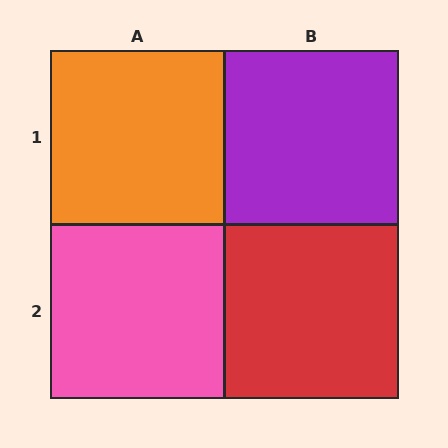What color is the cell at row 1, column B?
Purple.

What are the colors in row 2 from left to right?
Pink, red.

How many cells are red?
1 cell is red.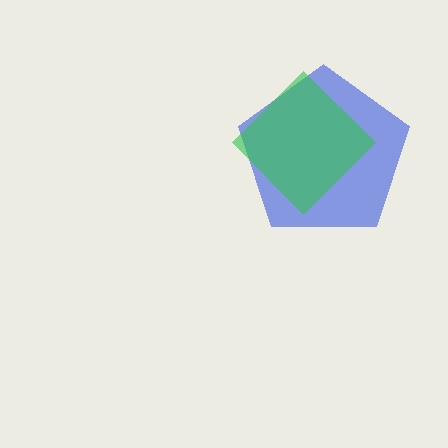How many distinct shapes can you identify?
There are 2 distinct shapes: a blue pentagon, a green diamond.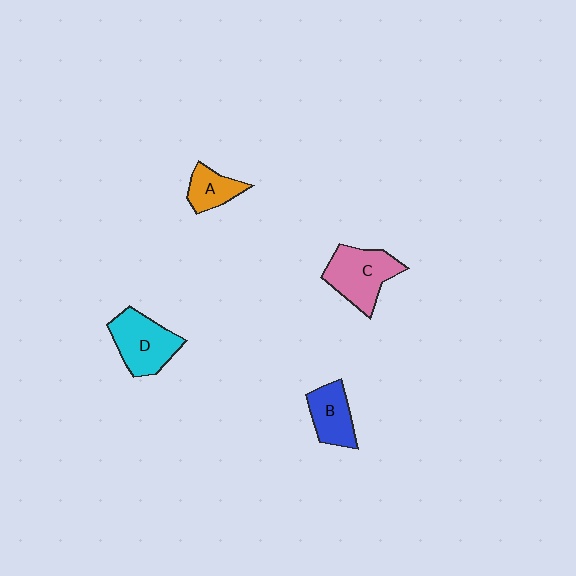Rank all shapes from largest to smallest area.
From largest to smallest: C (pink), D (cyan), B (blue), A (orange).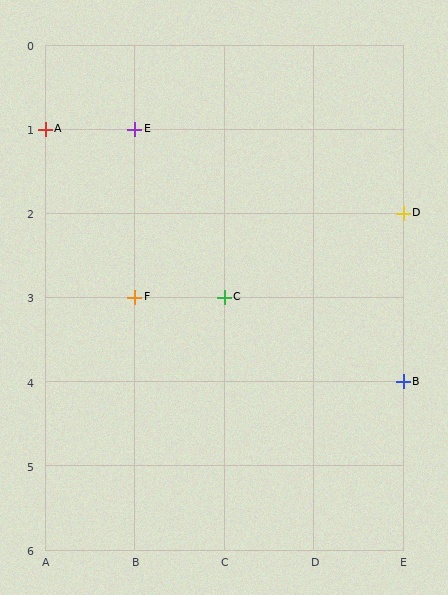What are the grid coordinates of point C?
Point C is at grid coordinates (C, 3).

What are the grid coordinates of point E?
Point E is at grid coordinates (B, 1).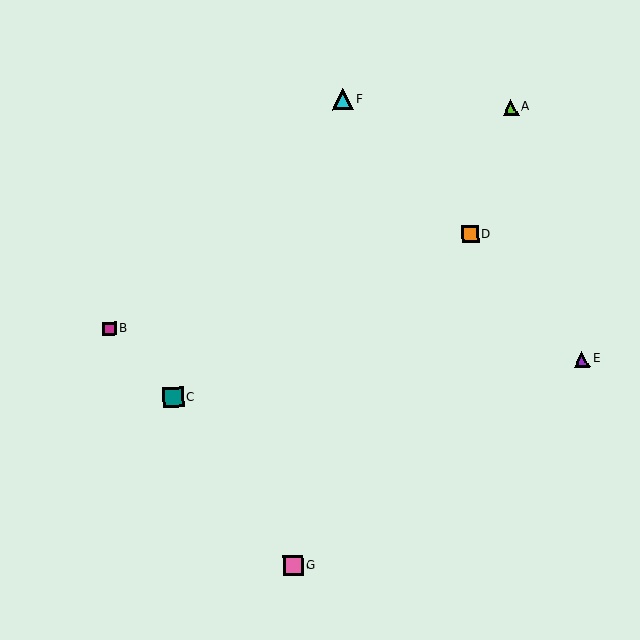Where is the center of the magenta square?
The center of the magenta square is at (110, 329).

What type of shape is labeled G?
Shape G is a pink square.